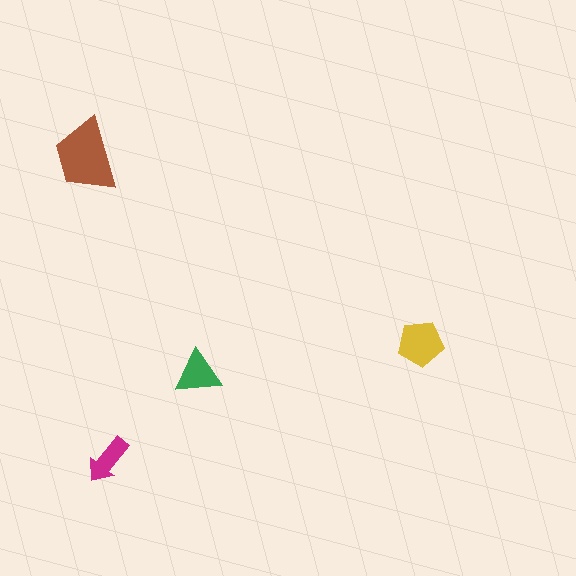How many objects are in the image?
There are 4 objects in the image.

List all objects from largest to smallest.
The brown trapezoid, the yellow pentagon, the green triangle, the magenta arrow.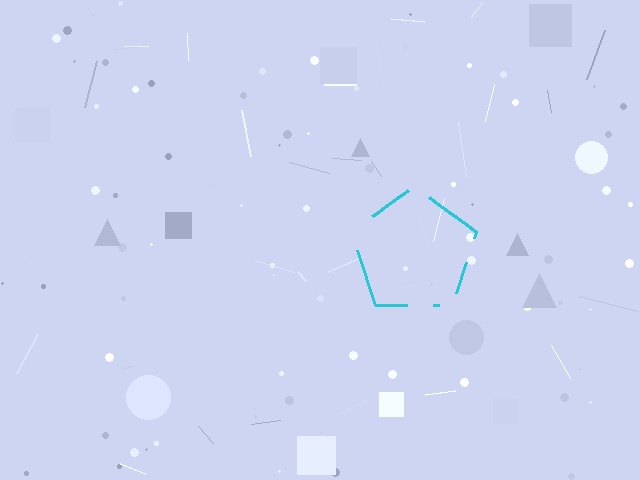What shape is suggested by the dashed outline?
The dashed outline suggests a pentagon.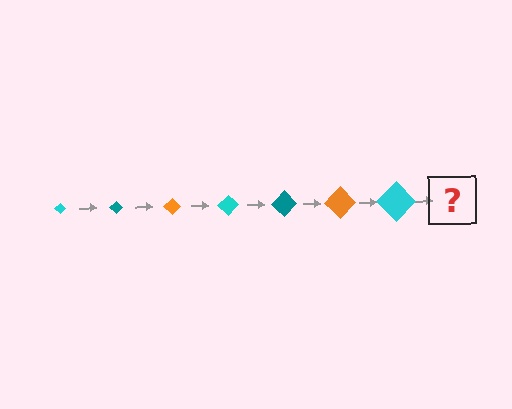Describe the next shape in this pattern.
It should be a teal diamond, larger than the previous one.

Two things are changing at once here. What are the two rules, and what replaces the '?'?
The two rules are that the diamond grows larger each step and the color cycles through cyan, teal, and orange. The '?' should be a teal diamond, larger than the previous one.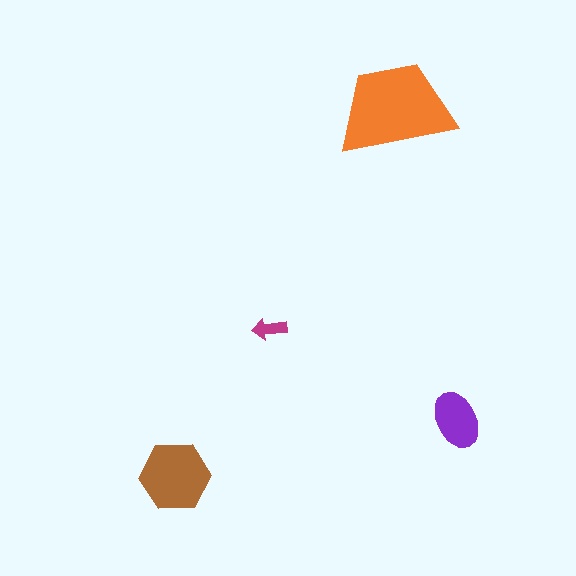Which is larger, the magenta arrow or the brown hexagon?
The brown hexagon.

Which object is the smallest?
The magenta arrow.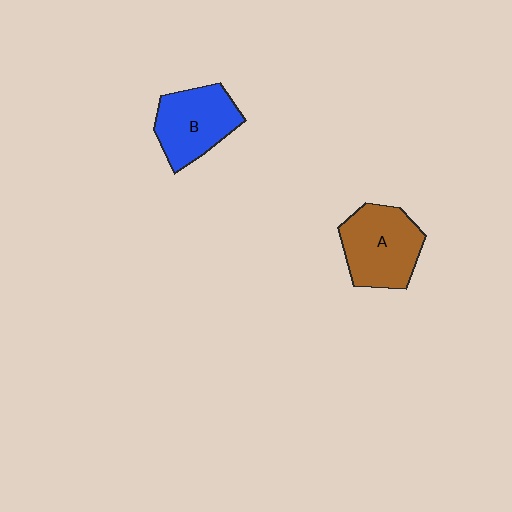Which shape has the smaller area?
Shape B (blue).